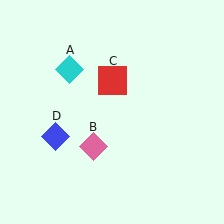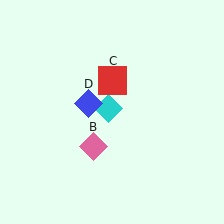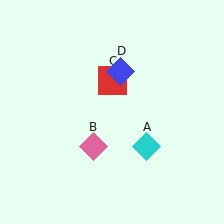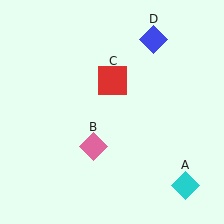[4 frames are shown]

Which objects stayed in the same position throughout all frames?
Pink diamond (object B) and red square (object C) remained stationary.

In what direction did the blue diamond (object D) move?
The blue diamond (object D) moved up and to the right.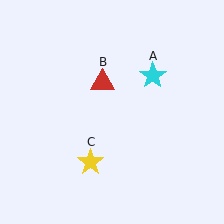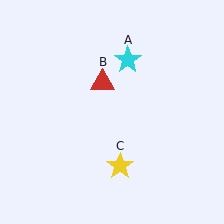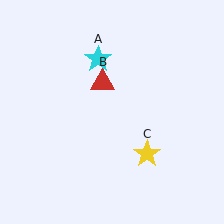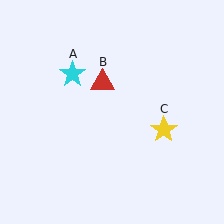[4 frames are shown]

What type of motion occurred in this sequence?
The cyan star (object A), yellow star (object C) rotated counterclockwise around the center of the scene.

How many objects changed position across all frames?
2 objects changed position: cyan star (object A), yellow star (object C).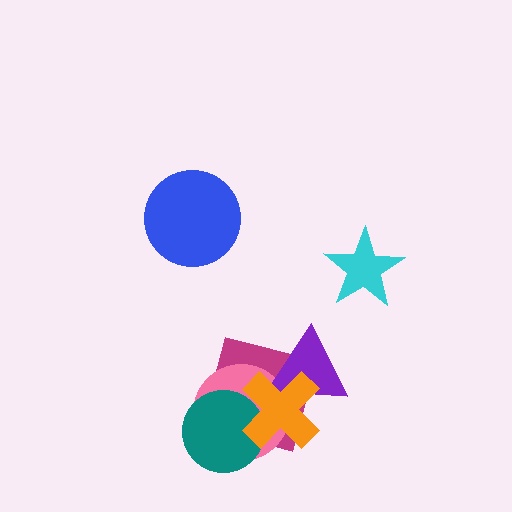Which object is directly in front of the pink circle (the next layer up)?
The purple triangle is directly in front of the pink circle.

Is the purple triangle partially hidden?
Yes, it is partially covered by another shape.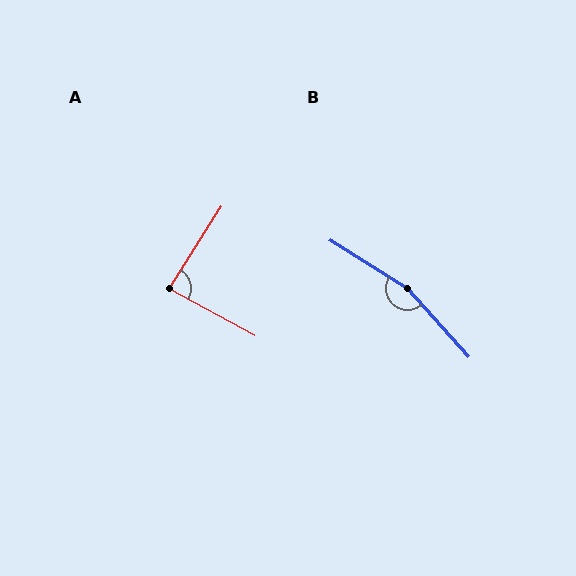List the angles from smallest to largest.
A (86°), B (164°).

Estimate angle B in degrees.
Approximately 164 degrees.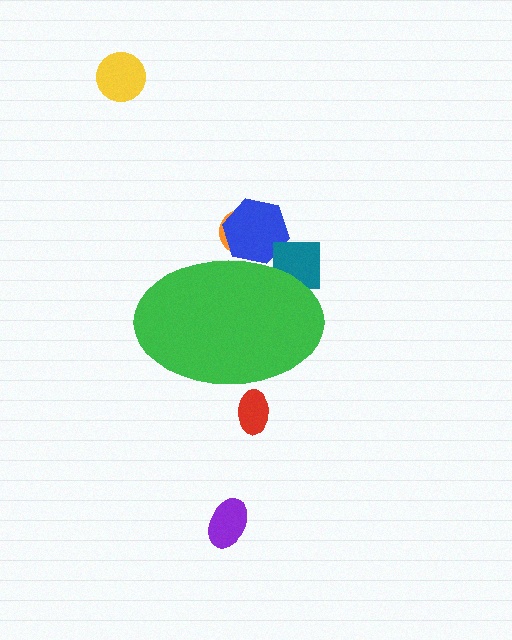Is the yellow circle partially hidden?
No, the yellow circle is fully visible.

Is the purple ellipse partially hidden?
No, the purple ellipse is fully visible.